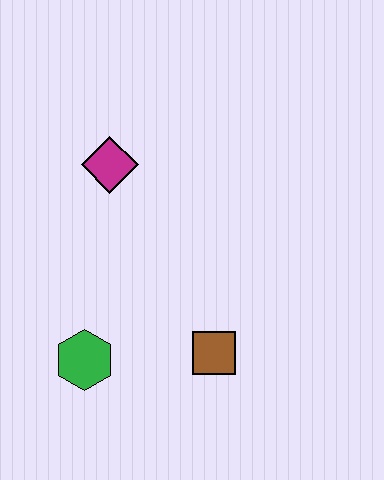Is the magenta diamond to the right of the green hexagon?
Yes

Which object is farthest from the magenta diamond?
The brown square is farthest from the magenta diamond.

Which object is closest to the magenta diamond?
The green hexagon is closest to the magenta diamond.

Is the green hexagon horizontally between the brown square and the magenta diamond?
No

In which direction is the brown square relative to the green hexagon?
The brown square is to the right of the green hexagon.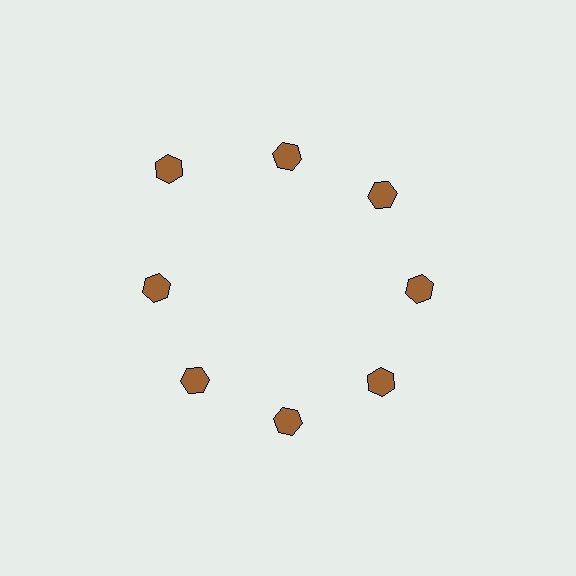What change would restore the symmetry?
The symmetry would be restored by moving it inward, back onto the ring so that all 8 hexagons sit at equal angles and equal distance from the center.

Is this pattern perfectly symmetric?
No. The 8 brown hexagons are arranged in a ring, but one element near the 10 o'clock position is pushed outward from the center, breaking the 8-fold rotational symmetry.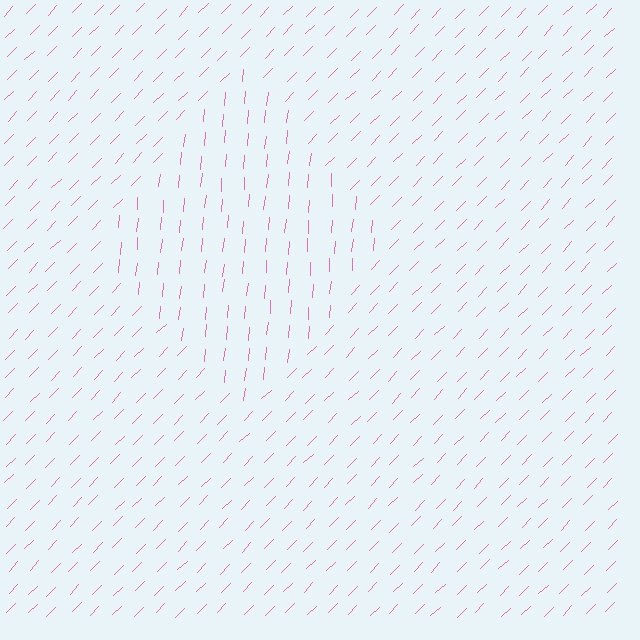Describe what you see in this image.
The image is filled with small pink line segments. A diamond region in the image has lines oriented differently from the surrounding lines, creating a visible texture boundary.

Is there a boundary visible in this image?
Yes, there is a texture boundary formed by a change in line orientation.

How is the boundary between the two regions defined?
The boundary is defined purely by a change in line orientation (approximately 39 degrees difference). All lines are the same color and thickness.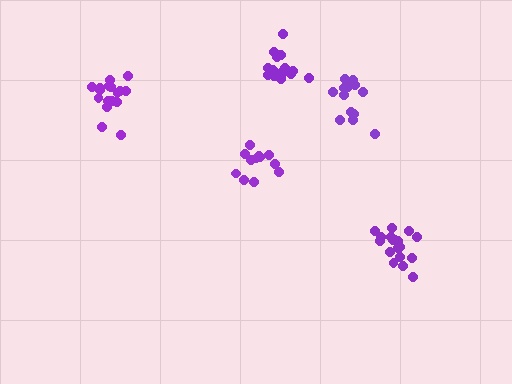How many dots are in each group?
Group 1: 16 dots, Group 2: 18 dots, Group 3: 14 dots, Group 4: 12 dots, Group 5: 17 dots (77 total).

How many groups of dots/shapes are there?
There are 5 groups.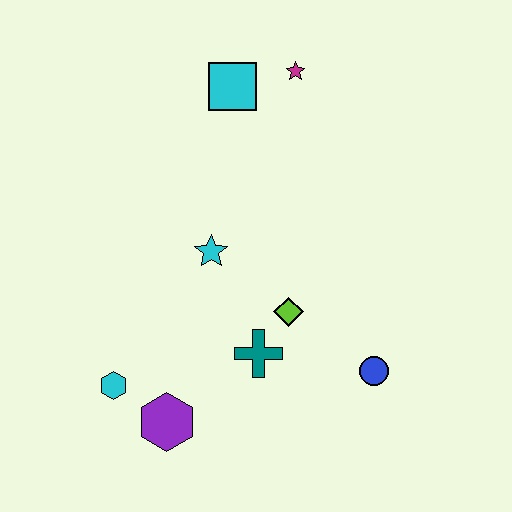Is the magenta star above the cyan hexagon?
Yes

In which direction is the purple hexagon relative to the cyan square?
The purple hexagon is below the cyan square.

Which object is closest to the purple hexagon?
The cyan hexagon is closest to the purple hexagon.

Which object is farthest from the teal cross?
The magenta star is farthest from the teal cross.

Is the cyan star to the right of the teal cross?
No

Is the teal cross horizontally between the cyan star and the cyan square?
No